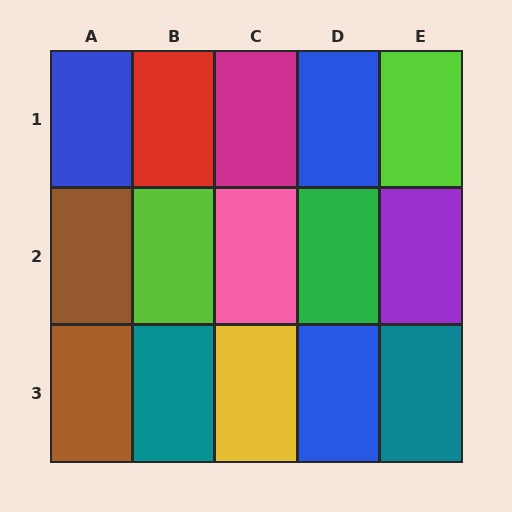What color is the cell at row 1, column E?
Lime.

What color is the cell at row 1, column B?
Red.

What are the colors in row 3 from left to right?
Brown, teal, yellow, blue, teal.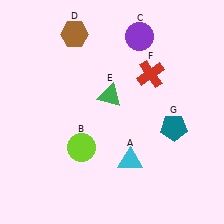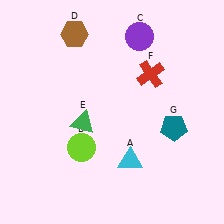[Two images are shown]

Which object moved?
The green triangle (E) moved left.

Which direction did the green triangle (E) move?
The green triangle (E) moved left.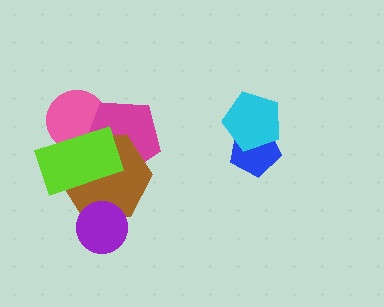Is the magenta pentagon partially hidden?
Yes, it is partially covered by another shape.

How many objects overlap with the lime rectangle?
3 objects overlap with the lime rectangle.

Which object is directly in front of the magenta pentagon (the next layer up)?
The brown hexagon is directly in front of the magenta pentagon.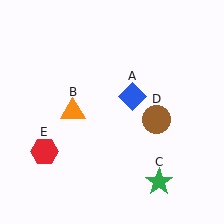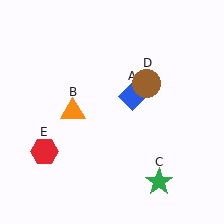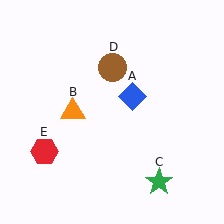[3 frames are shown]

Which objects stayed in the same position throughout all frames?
Blue diamond (object A) and orange triangle (object B) and green star (object C) and red hexagon (object E) remained stationary.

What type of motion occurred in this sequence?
The brown circle (object D) rotated counterclockwise around the center of the scene.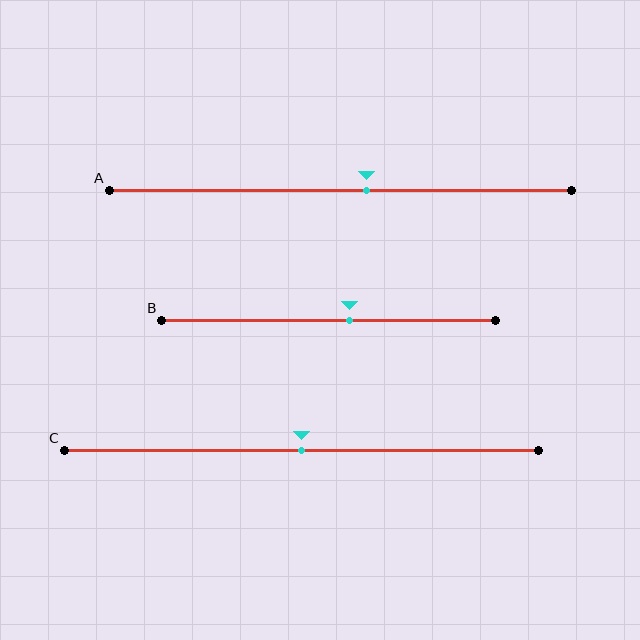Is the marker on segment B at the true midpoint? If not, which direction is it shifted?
No, the marker on segment B is shifted to the right by about 6% of the segment length.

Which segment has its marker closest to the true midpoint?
Segment C has its marker closest to the true midpoint.